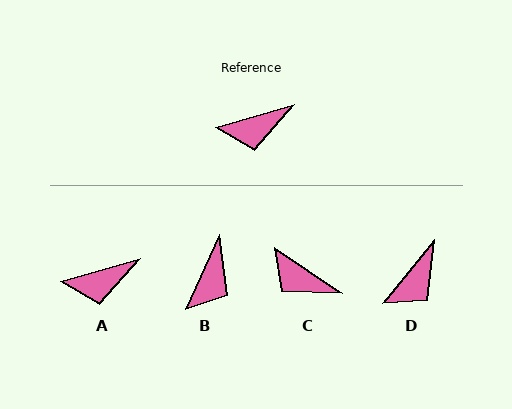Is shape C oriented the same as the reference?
No, it is off by about 50 degrees.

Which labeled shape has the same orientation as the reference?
A.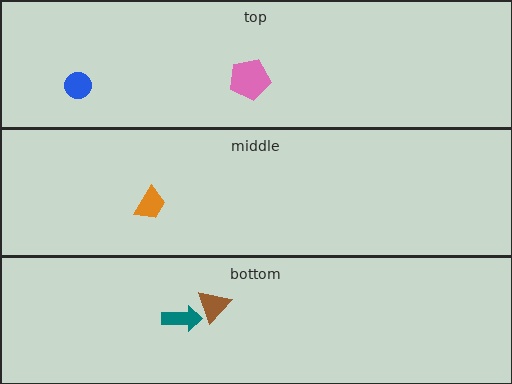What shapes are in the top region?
The blue circle, the pink pentagon.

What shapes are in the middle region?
The orange trapezoid.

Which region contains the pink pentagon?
The top region.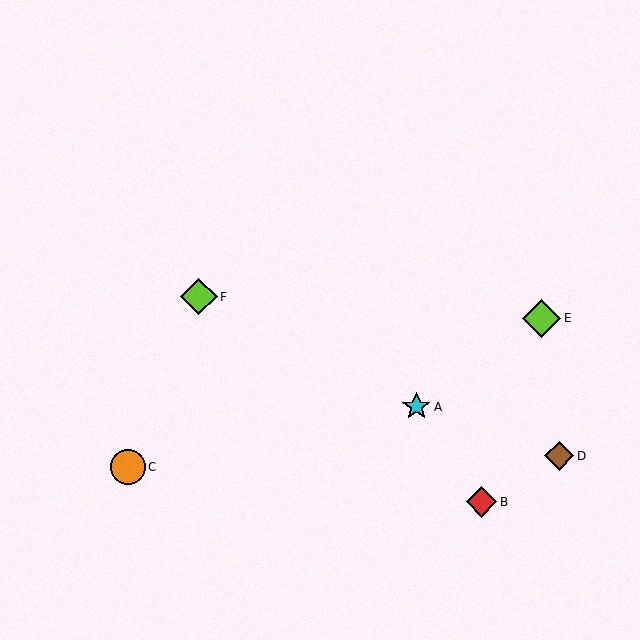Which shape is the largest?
The lime diamond (labeled E) is the largest.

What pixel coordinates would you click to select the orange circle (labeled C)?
Click at (128, 467) to select the orange circle C.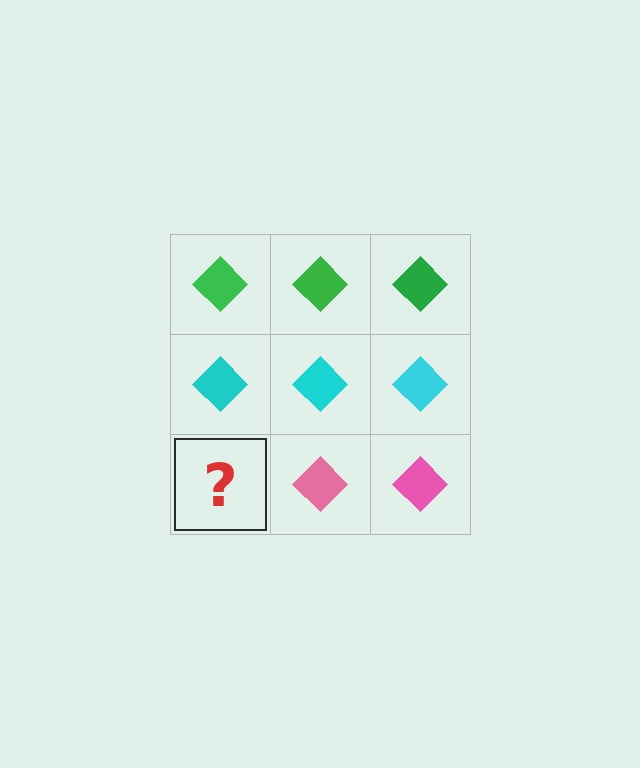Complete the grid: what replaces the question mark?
The question mark should be replaced with a pink diamond.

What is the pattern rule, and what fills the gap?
The rule is that each row has a consistent color. The gap should be filled with a pink diamond.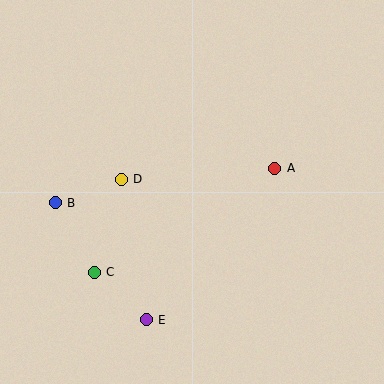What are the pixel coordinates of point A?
Point A is at (275, 168).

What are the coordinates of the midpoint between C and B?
The midpoint between C and B is at (75, 238).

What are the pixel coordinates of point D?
Point D is at (121, 179).